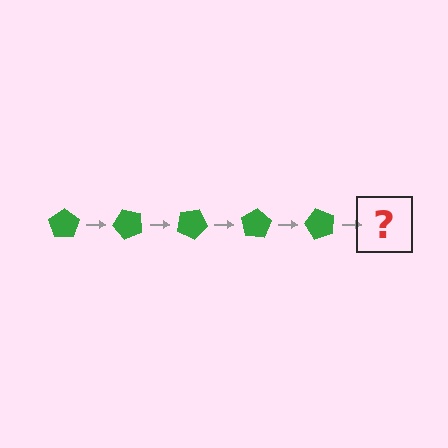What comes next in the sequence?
The next element should be a green pentagon rotated 250 degrees.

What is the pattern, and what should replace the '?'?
The pattern is that the pentagon rotates 50 degrees each step. The '?' should be a green pentagon rotated 250 degrees.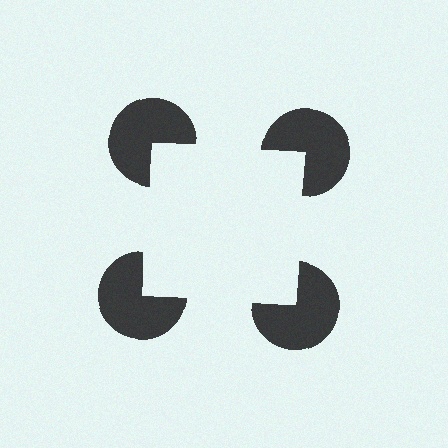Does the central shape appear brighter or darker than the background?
It typically appears slightly brighter than the background, even though no actual brightness change is drawn.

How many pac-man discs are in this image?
There are 4 — one at each vertex of the illusory square.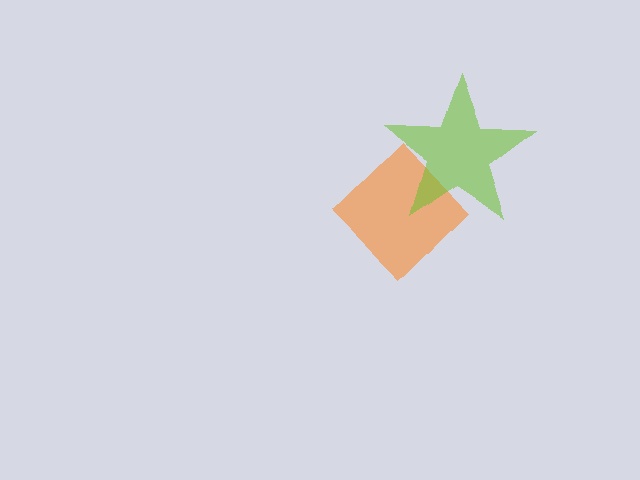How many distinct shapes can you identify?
There are 2 distinct shapes: an orange diamond, a lime star.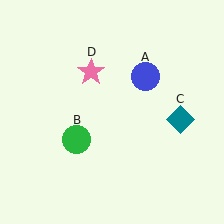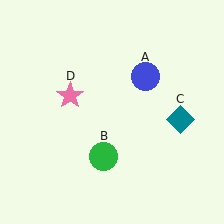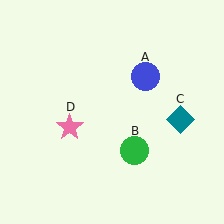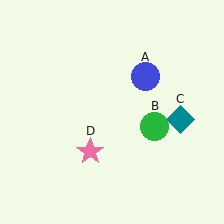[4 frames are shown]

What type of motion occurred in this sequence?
The green circle (object B), pink star (object D) rotated counterclockwise around the center of the scene.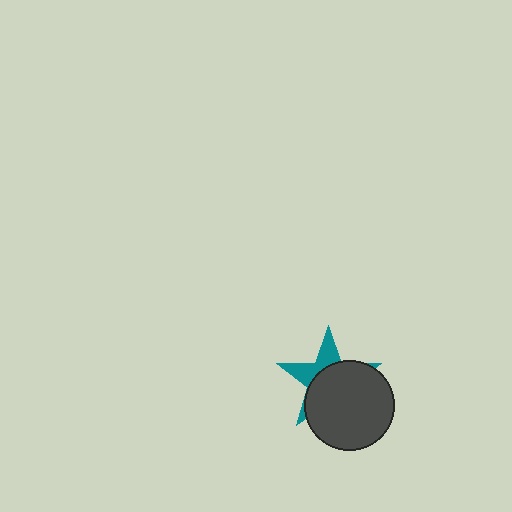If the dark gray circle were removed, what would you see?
You would see the complete teal star.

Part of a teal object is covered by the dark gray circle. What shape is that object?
It is a star.